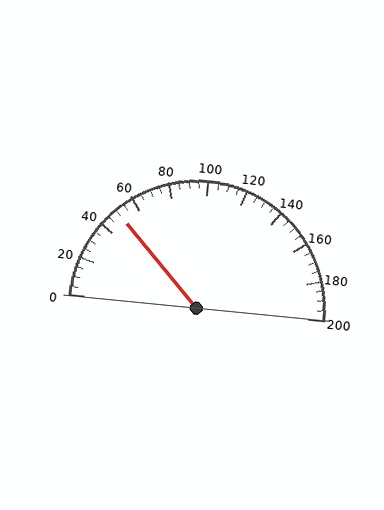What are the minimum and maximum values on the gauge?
The gauge ranges from 0 to 200.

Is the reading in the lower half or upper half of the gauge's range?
The reading is in the lower half of the range (0 to 200).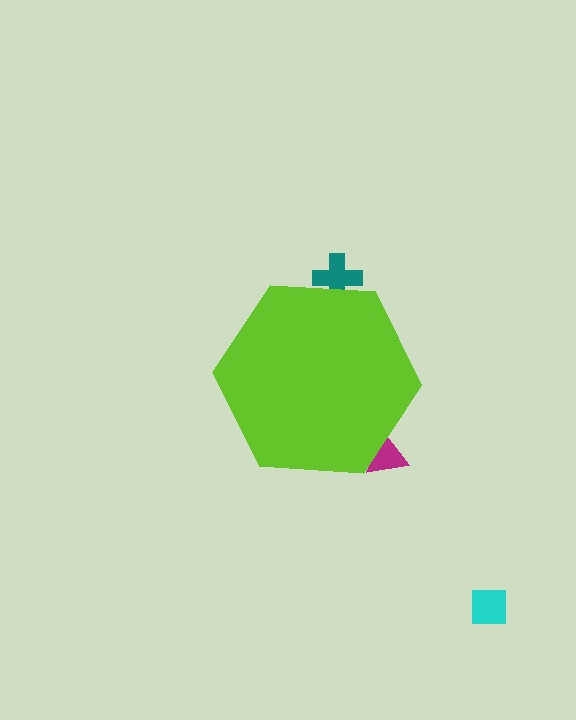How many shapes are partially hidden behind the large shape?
2 shapes are partially hidden.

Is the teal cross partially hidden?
Yes, the teal cross is partially hidden behind the lime hexagon.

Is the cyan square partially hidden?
No, the cyan square is fully visible.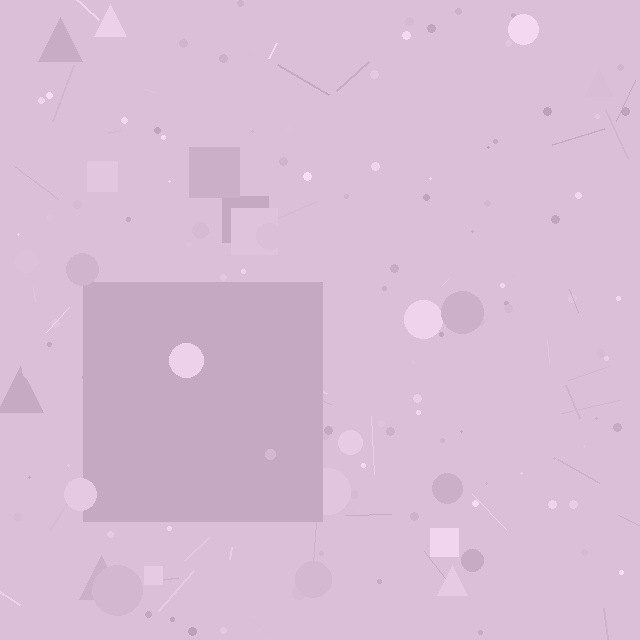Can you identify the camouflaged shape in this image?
The camouflaged shape is a square.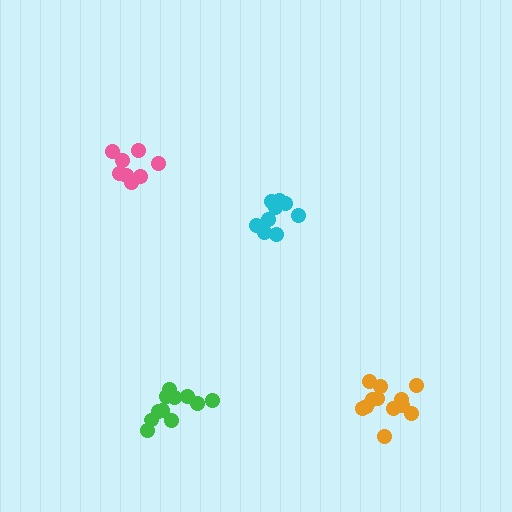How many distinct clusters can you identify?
There are 4 distinct clusters.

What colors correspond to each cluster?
The clusters are colored: pink, green, orange, cyan.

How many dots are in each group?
Group 1: 8 dots, Group 2: 11 dots, Group 3: 12 dots, Group 4: 9 dots (40 total).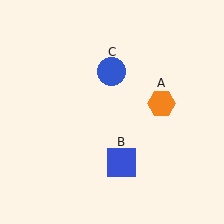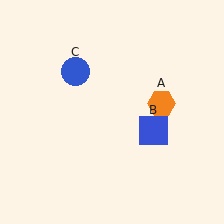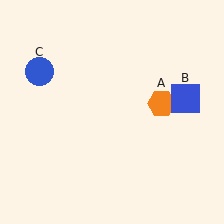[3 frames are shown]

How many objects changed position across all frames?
2 objects changed position: blue square (object B), blue circle (object C).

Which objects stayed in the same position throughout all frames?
Orange hexagon (object A) remained stationary.